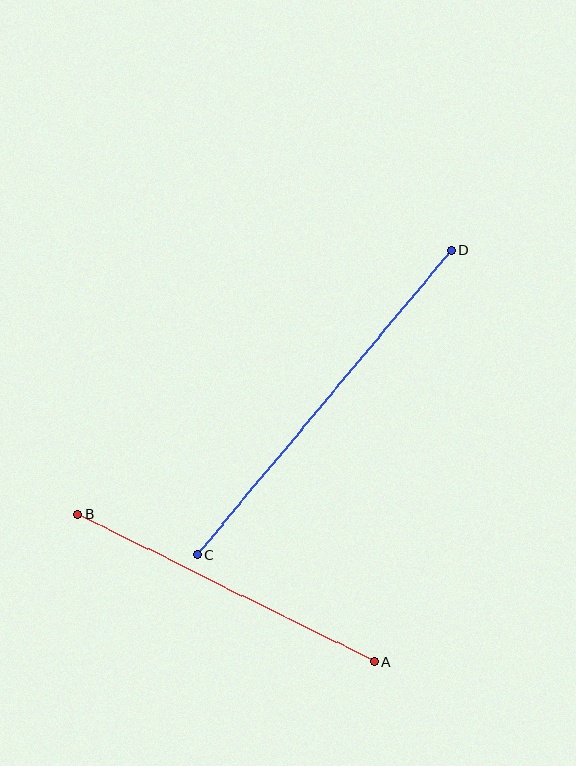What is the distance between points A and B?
The distance is approximately 331 pixels.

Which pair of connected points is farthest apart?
Points C and D are farthest apart.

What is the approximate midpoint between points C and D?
The midpoint is at approximately (324, 403) pixels.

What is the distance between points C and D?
The distance is approximately 396 pixels.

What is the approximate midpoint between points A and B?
The midpoint is at approximately (226, 588) pixels.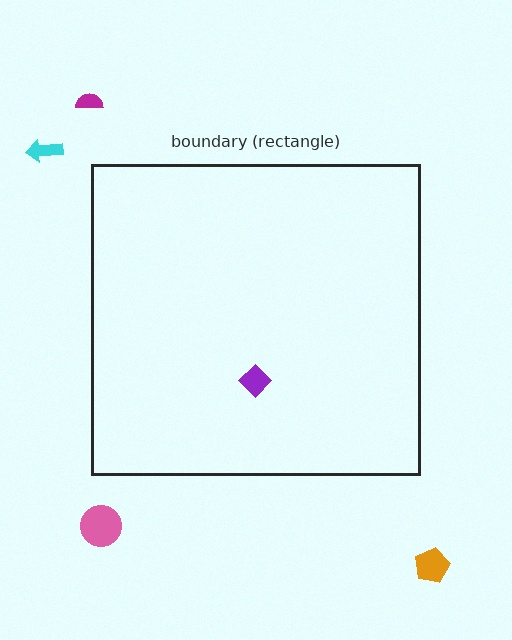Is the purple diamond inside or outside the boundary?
Inside.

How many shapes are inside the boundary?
1 inside, 4 outside.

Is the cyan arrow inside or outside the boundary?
Outside.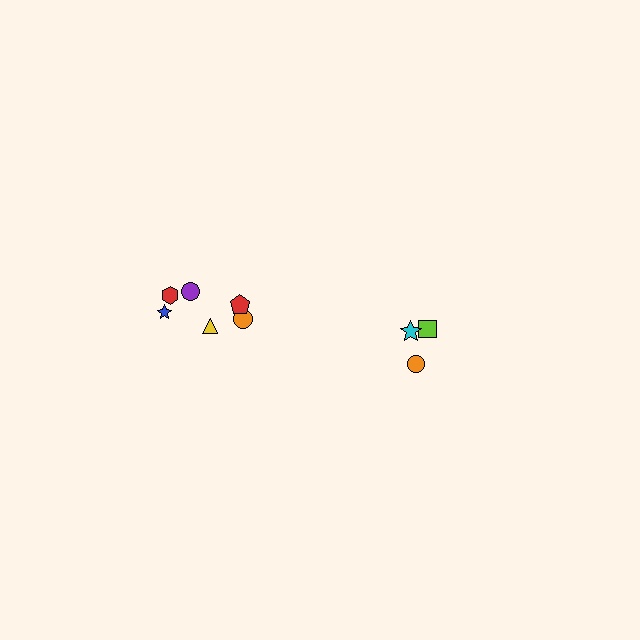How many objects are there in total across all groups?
There are 9 objects.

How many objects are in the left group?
There are 6 objects.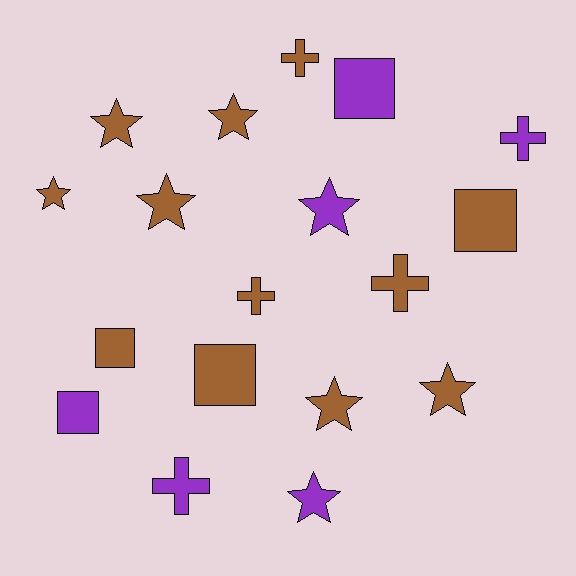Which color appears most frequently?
Brown, with 12 objects.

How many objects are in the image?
There are 18 objects.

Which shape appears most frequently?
Star, with 8 objects.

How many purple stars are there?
There are 2 purple stars.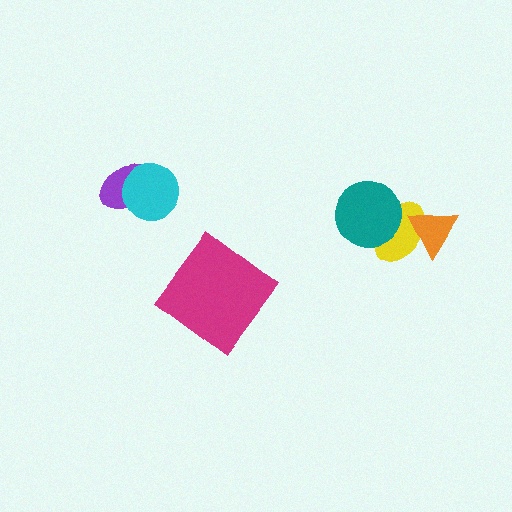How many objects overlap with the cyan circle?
1 object overlaps with the cyan circle.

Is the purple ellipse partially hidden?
Yes, it is partially covered by another shape.